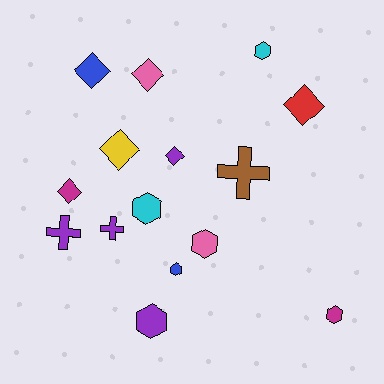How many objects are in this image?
There are 15 objects.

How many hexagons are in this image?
There are 6 hexagons.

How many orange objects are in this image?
There are no orange objects.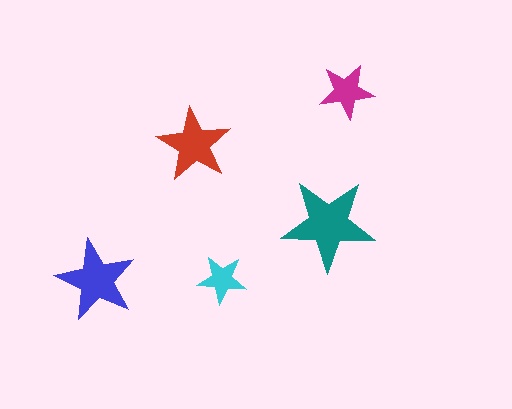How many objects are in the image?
There are 5 objects in the image.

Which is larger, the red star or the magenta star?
The red one.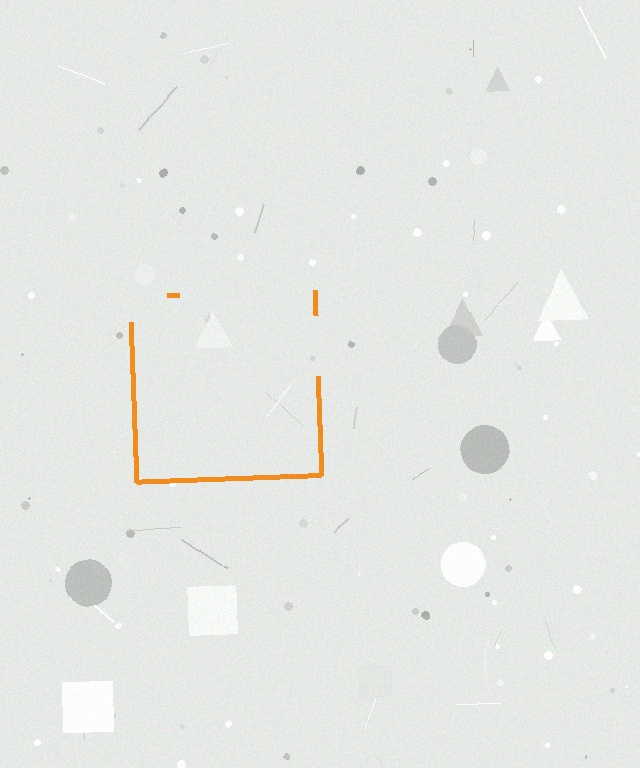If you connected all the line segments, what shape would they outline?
They would outline a square.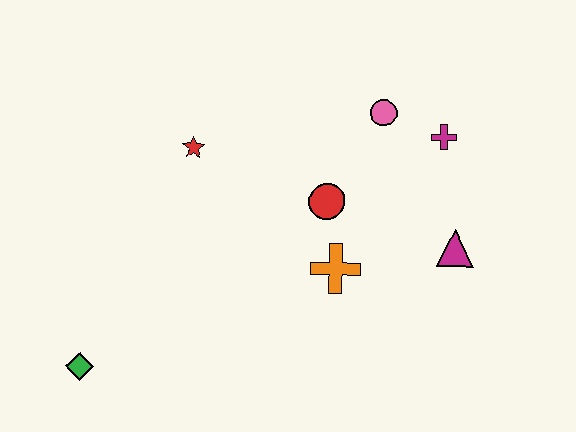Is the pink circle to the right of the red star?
Yes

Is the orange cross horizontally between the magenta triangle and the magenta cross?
No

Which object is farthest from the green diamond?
The magenta cross is farthest from the green diamond.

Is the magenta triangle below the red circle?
Yes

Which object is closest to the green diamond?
The red star is closest to the green diamond.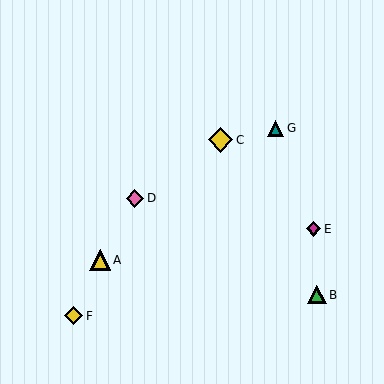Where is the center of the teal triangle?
The center of the teal triangle is at (275, 128).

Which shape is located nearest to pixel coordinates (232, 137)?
The yellow diamond (labeled C) at (221, 140) is nearest to that location.